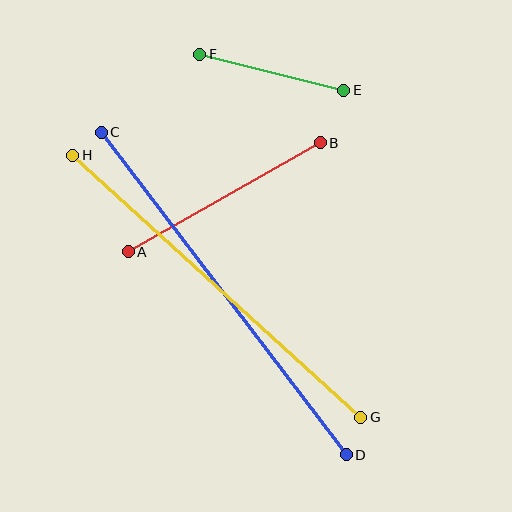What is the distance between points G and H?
The distance is approximately 389 pixels.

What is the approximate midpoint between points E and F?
The midpoint is at approximately (272, 72) pixels.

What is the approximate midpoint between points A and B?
The midpoint is at approximately (224, 197) pixels.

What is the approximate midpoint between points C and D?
The midpoint is at approximately (224, 294) pixels.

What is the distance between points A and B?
The distance is approximately 221 pixels.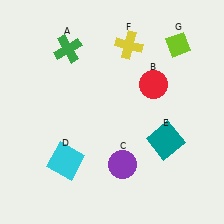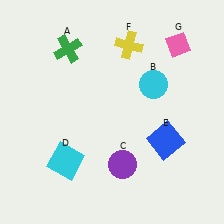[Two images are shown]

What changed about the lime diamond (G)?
In Image 1, G is lime. In Image 2, it changed to pink.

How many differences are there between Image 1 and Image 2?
There are 3 differences between the two images.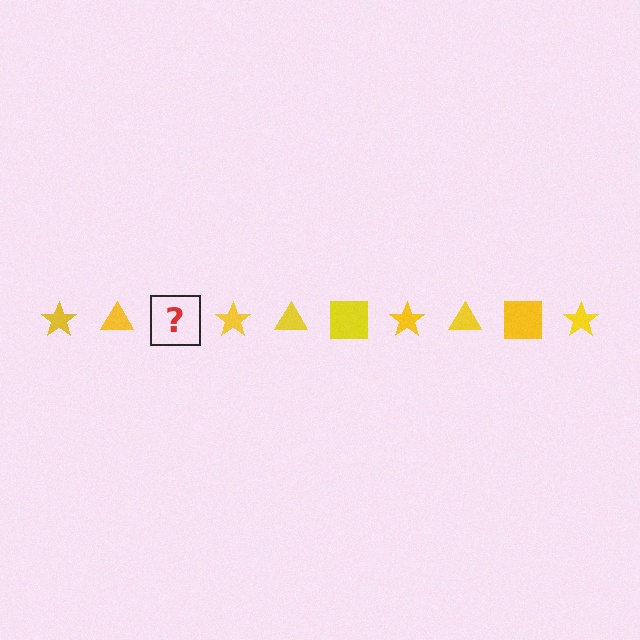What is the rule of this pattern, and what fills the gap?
The rule is that the pattern cycles through star, triangle, square shapes in yellow. The gap should be filled with a yellow square.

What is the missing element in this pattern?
The missing element is a yellow square.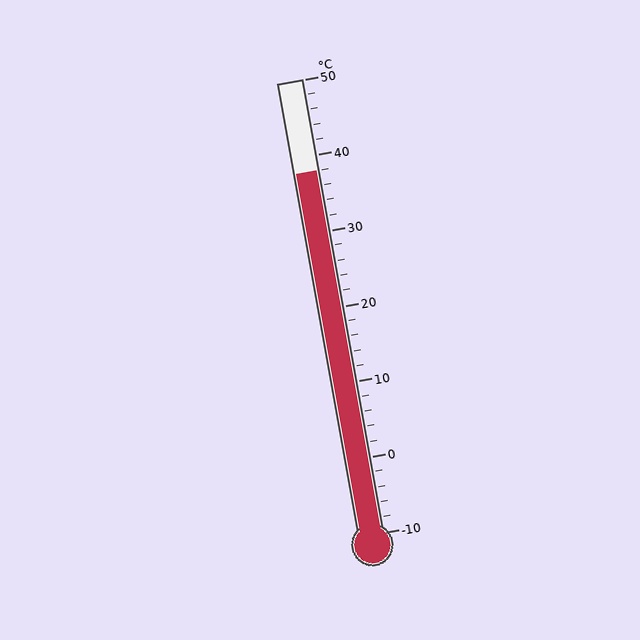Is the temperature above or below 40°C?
The temperature is below 40°C.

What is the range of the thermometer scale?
The thermometer scale ranges from -10°C to 50°C.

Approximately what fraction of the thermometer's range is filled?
The thermometer is filled to approximately 80% of its range.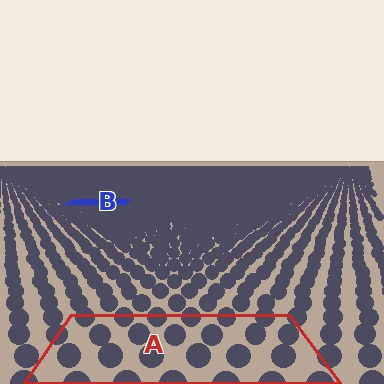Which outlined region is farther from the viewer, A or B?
Region B is farther from the viewer — the texture elements inside it appear smaller and more densely packed.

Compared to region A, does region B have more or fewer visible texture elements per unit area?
Region B has more texture elements per unit area — they are packed more densely because it is farther away.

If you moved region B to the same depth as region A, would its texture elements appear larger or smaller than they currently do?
They would appear larger. At a closer depth, the same texture elements are projected at a bigger on-screen size.